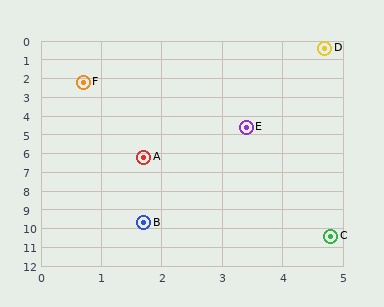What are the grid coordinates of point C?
Point C is at approximately (4.8, 10.4).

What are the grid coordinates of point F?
Point F is at approximately (0.7, 2.2).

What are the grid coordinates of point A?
Point A is at approximately (1.7, 6.2).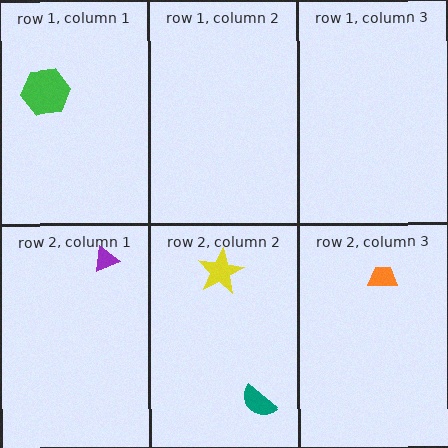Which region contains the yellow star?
The row 2, column 2 region.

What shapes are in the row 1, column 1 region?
The green hexagon.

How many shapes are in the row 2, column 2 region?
2.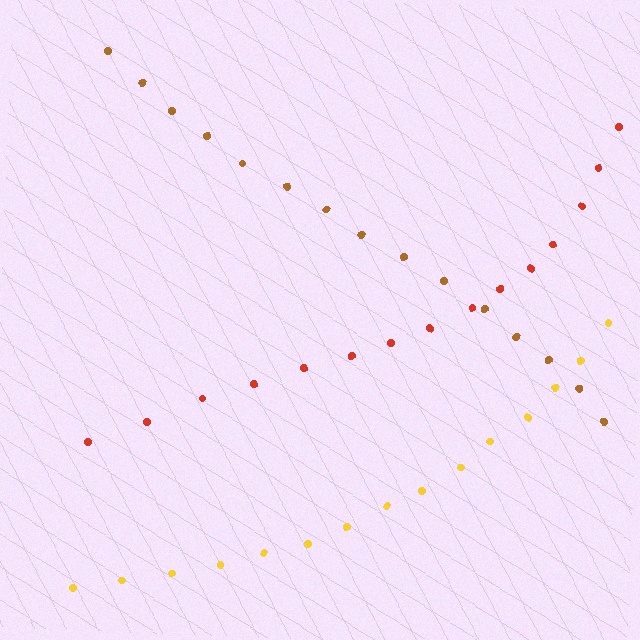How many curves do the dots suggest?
There are 3 distinct paths.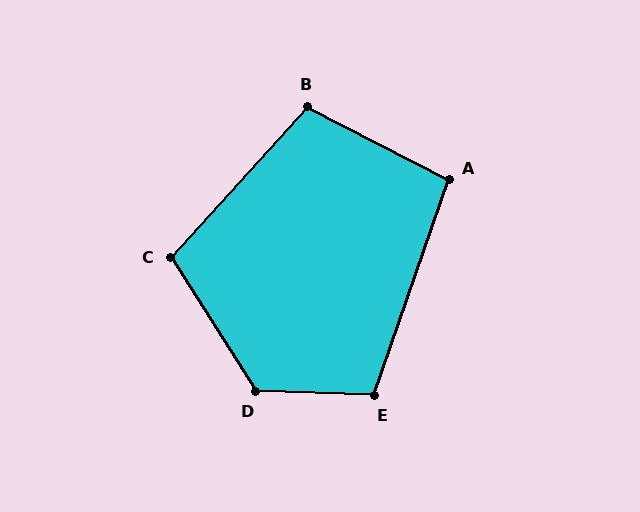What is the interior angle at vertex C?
Approximately 105 degrees (obtuse).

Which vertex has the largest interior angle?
D, at approximately 125 degrees.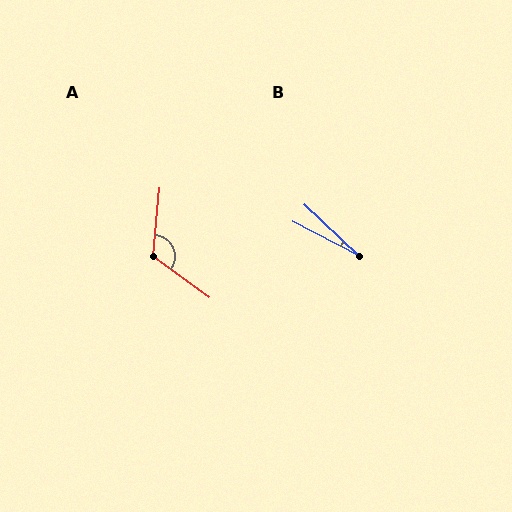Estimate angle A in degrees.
Approximately 121 degrees.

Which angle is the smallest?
B, at approximately 15 degrees.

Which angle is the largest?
A, at approximately 121 degrees.